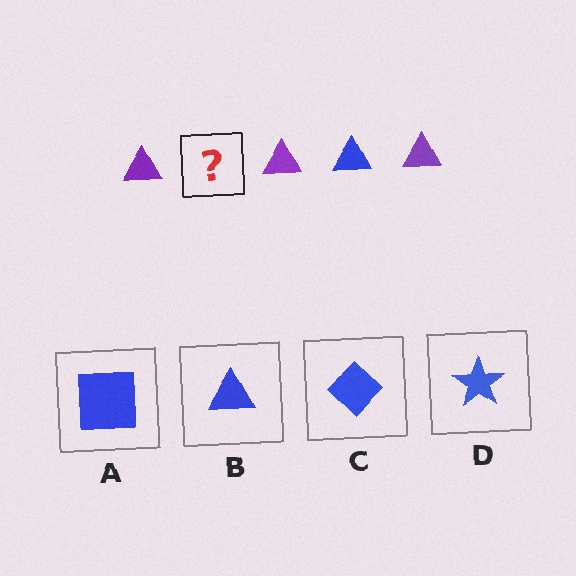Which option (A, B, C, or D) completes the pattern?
B.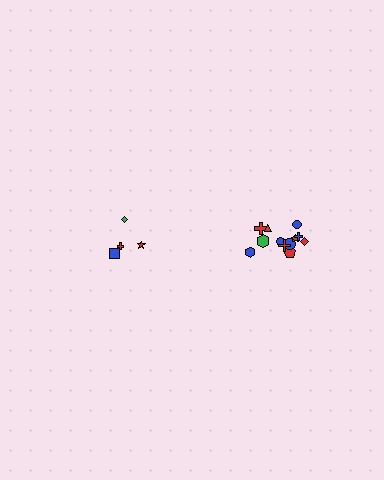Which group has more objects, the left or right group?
The right group.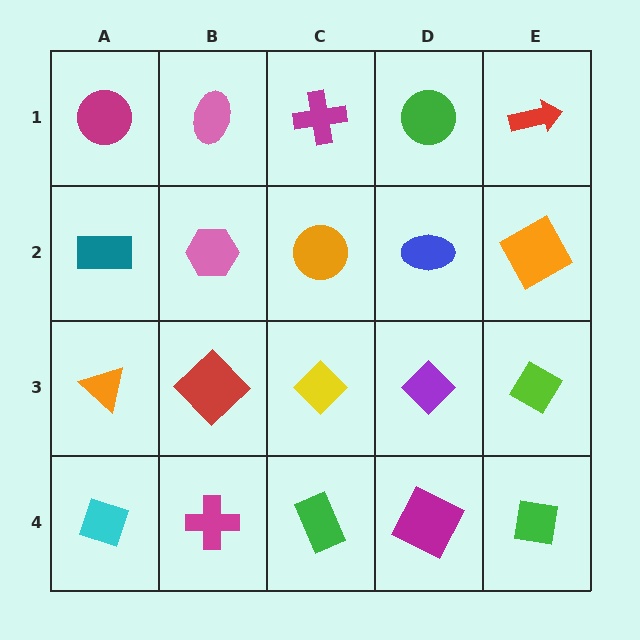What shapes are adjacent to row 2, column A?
A magenta circle (row 1, column A), an orange triangle (row 3, column A), a pink hexagon (row 2, column B).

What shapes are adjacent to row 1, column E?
An orange square (row 2, column E), a green circle (row 1, column D).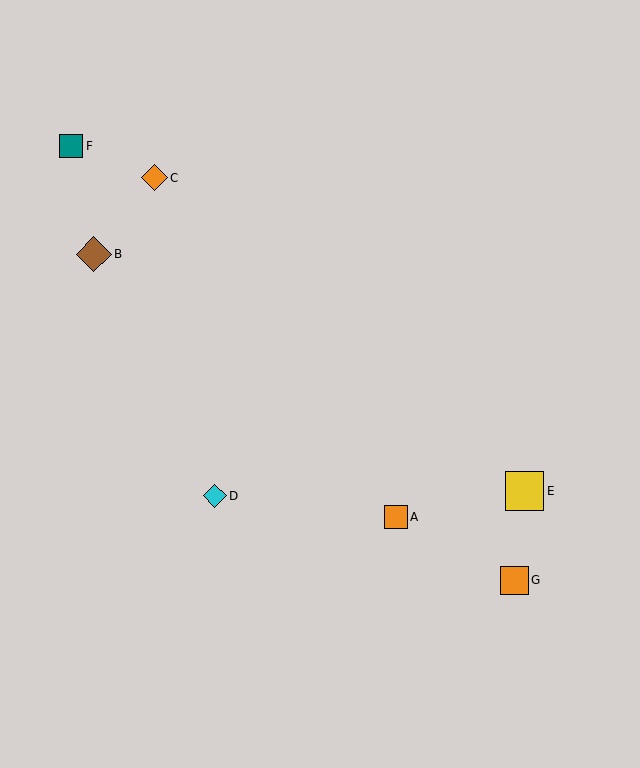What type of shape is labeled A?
Shape A is an orange square.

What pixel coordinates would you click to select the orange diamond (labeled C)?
Click at (154, 178) to select the orange diamond C.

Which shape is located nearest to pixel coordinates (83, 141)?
The teal square (labeled F) at (71, 146) is nearest to that location.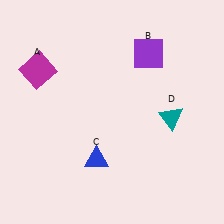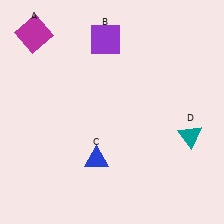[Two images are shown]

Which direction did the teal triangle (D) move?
The teal triangle (D) moved right.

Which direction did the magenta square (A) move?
The magenta square (A) moved up.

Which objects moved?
The objects that moved are: the magenta square (A), the purple square (B), the teal triangle (D).